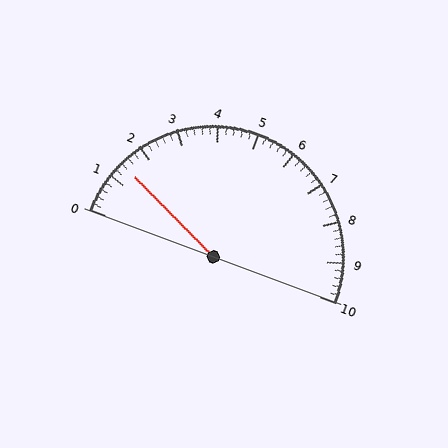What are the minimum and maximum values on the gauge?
The gauge ranges from 0 to 10.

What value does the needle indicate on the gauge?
The needle indicates approximately 1.4.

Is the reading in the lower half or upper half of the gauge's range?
The reading is in the lower half of the range (0 to 10).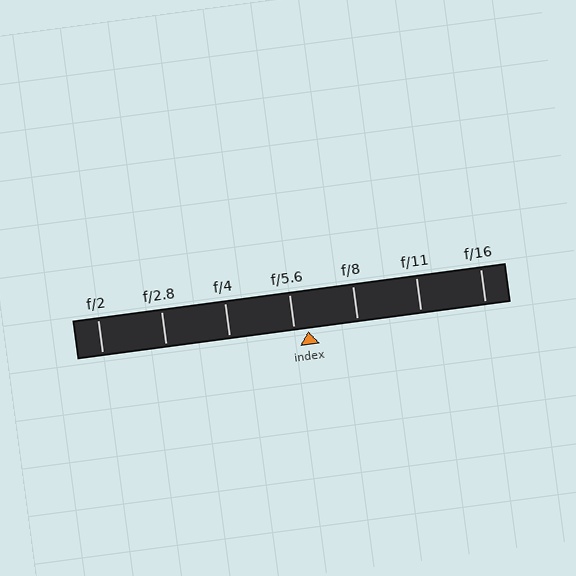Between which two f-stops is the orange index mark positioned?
The index mark is between f/5.6 and f/8.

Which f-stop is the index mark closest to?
The index mark is closest to f/5.6.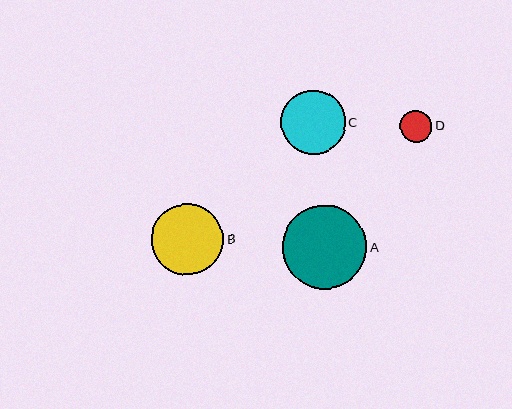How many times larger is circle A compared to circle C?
Circle A is approximately 1.3 times the size of circle C.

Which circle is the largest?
Circle A is the largest with a size of approximately 84 pixels.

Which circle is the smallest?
Circle D is the smallest with a size of approximately 32 pixels.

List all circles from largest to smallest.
From largest to smallest: A, B, C, D.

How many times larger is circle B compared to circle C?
Circle B is approximately 1.1 times the size of circle C.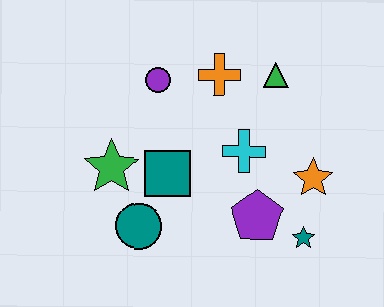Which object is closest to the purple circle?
The orange cross is closest to the purple circle.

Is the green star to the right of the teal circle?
No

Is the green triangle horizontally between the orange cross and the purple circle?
No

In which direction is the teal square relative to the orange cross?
The teal square is below the orange cross.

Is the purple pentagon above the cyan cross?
No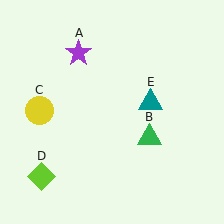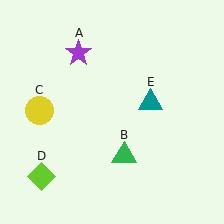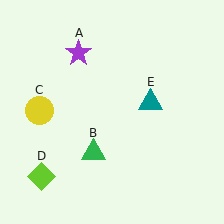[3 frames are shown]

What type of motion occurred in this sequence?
The green triangle (object B) rotated clockwise around the center of the scene.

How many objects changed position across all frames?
1 object changed position: green triangle (object B).